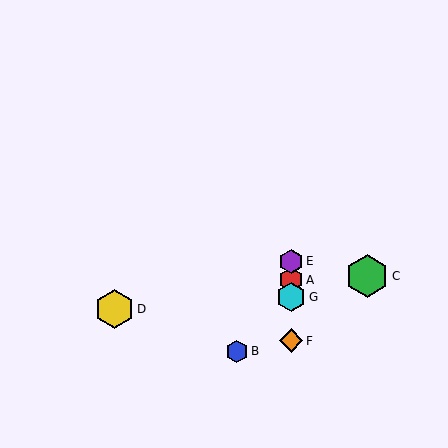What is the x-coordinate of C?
Object C is at x≈367.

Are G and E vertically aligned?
Yes, both are at x≈291.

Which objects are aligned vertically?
Objects A, E, F, G are aligned vertically.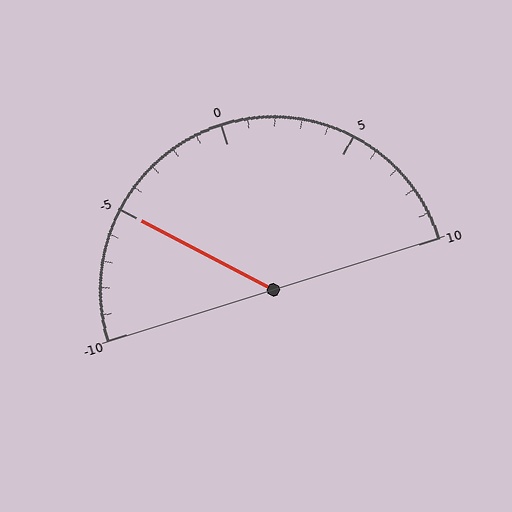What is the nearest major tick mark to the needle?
The nearest major tick mark is -5.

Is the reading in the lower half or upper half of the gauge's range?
The reading is in the lower half of the range (-10 to 10).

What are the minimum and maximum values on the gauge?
The gauge ranges from -10 to 10.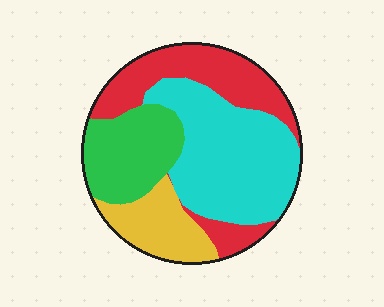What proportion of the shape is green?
Green takes up between a sixth and a third of the shape.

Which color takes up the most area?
Cyan, at roughly 40%.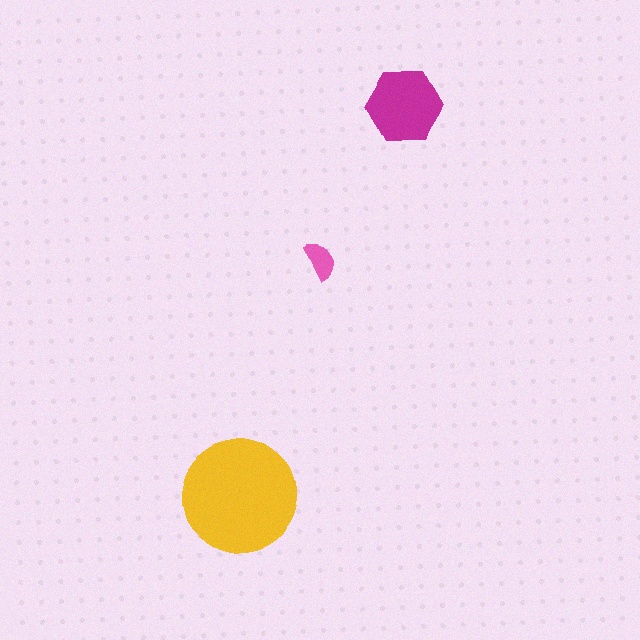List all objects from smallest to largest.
The pink semicircle, the magenta hexagon, the yellow circle.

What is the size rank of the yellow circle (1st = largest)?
1st.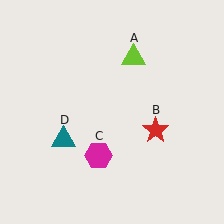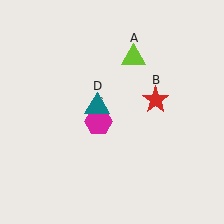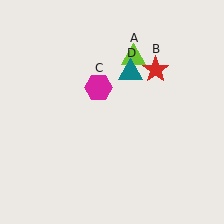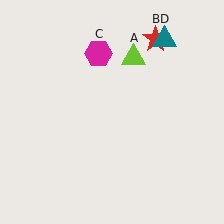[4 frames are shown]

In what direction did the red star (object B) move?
The red star (object B) moved up.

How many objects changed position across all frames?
3 objects changed position: red star (object B), magenta hexagon (object C), teal triangle (object D).